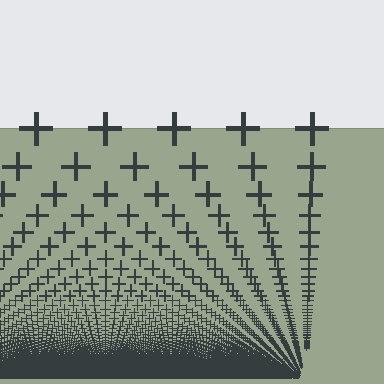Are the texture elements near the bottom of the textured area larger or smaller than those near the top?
Smaller. The gradient is inverted — elements near the bottom are smaller and denser.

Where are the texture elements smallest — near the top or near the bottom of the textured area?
Near the bottom.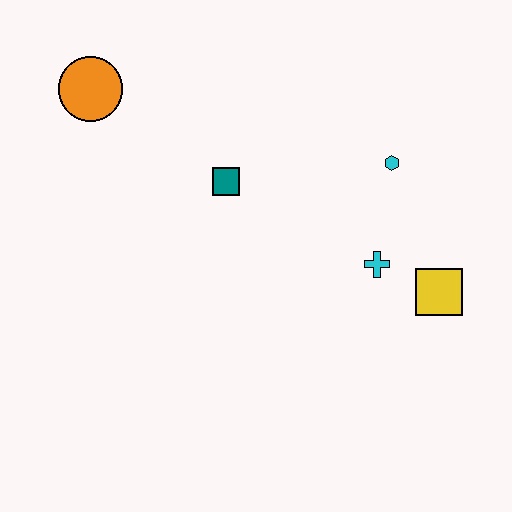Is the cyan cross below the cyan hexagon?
Yes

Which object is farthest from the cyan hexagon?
The orange circle is farthest from the cyan hexagon.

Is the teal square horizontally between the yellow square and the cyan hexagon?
No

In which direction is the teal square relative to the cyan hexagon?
The teal square is to the left of the cyan hexagon.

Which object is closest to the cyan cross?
The yellow square is closest to the cyan cross.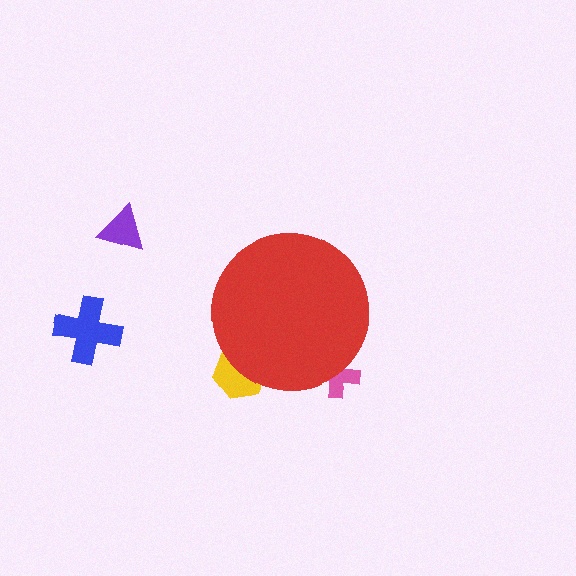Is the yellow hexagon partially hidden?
Yes, the yellow hexagon is partially hidden behind the red circle.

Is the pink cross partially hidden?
Yes, the pink cross is partially hidden behind the red circle.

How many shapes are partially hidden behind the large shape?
2 shapes are partially hidden.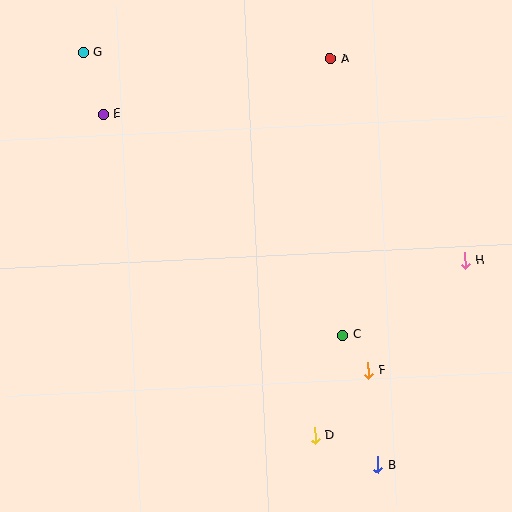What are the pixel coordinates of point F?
Point F is at (368, 370).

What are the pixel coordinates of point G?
Point G is at (83, 53).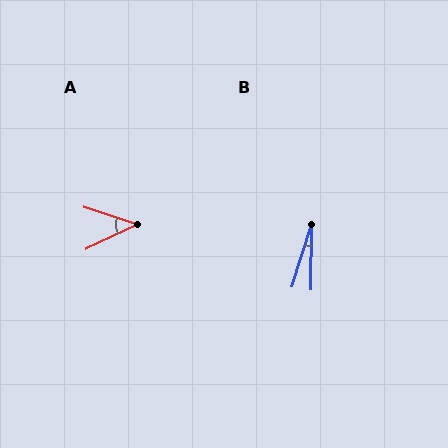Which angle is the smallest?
B, at approximately 17 degrees.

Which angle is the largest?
A, at approximately 43 degrees.